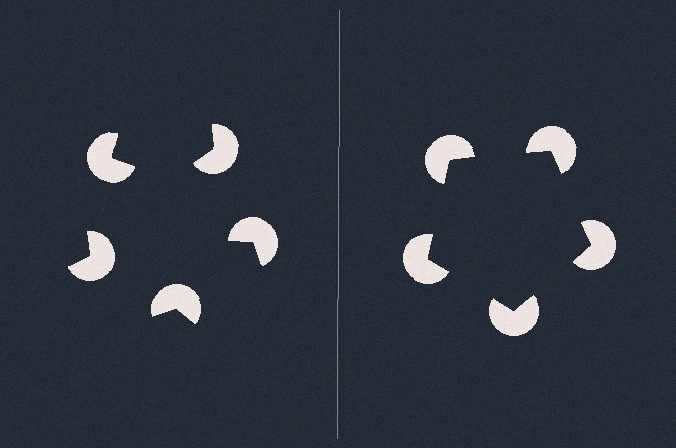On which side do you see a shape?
An illusory pentagon appears on the right side. On the left side the wedge cuts are rotated, so no coherent shape forms.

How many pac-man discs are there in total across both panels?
10 — 5 on each side.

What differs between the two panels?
The pac-man discs are positioned identically on both sides; only the wedge orientations differ. On the right they align to a pentagon; on the left they are misaligned.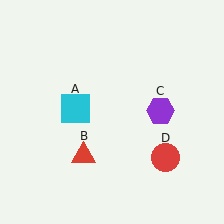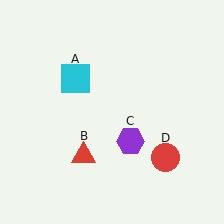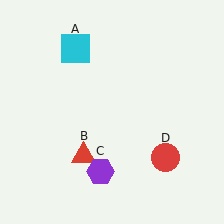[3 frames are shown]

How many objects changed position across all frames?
2 objects changed position: cyan square (object A), purple hexagon (object C).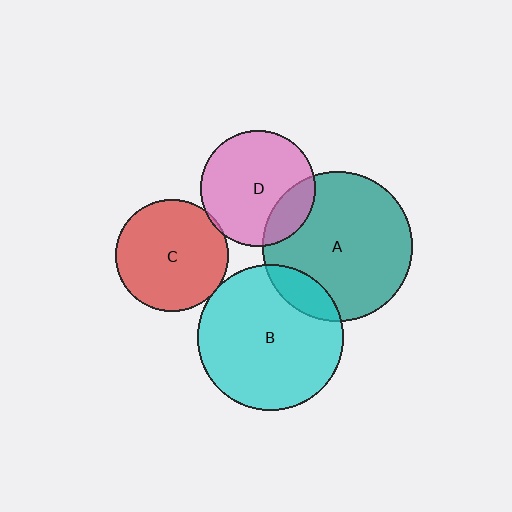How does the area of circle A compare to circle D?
Approximately 1.7 times.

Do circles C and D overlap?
Yes.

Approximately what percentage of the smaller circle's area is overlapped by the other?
Approximately 5%.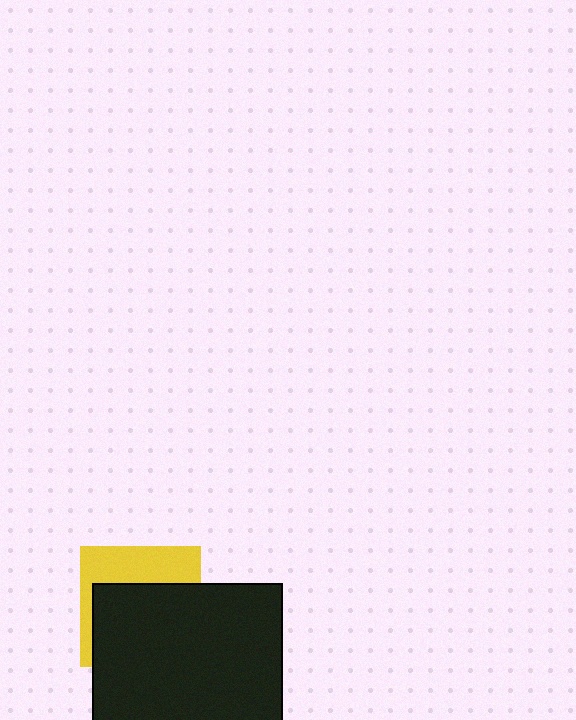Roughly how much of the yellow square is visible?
A small part of it is visible (roughly 38%).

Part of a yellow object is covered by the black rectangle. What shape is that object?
It is a square.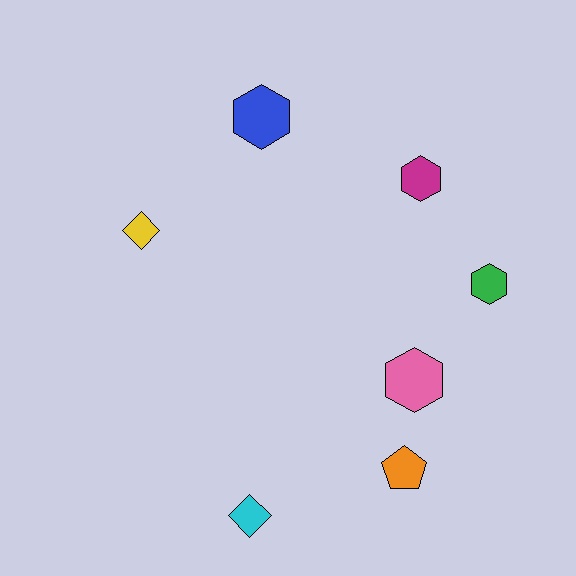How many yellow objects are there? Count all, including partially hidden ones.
There is 1 yellow object.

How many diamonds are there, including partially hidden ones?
There are 2 diamonds.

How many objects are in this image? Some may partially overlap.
There are 7 objects.